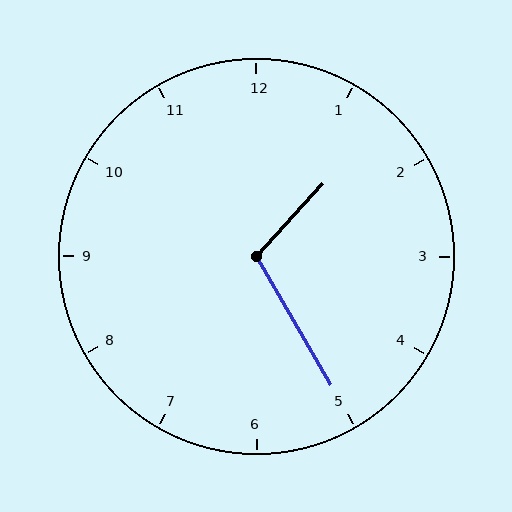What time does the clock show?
1:25.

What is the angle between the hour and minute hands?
Approximately 108 degrees.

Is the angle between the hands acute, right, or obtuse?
It is obtuse.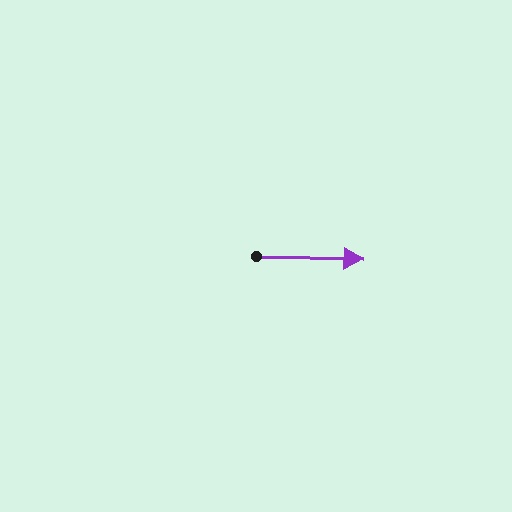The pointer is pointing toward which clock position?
Roughly 3 o'clock.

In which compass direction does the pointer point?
East.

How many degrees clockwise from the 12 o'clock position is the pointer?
Approximately 92 degrees.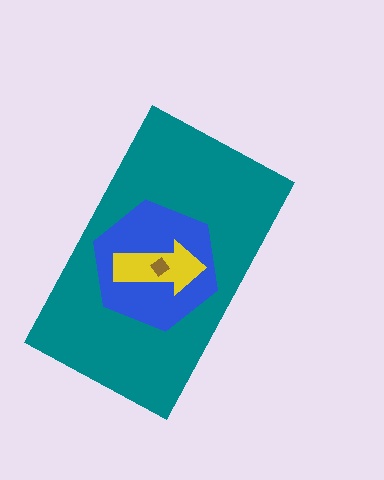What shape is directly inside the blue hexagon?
The yellow arrow.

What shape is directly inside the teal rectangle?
The blue hexagon.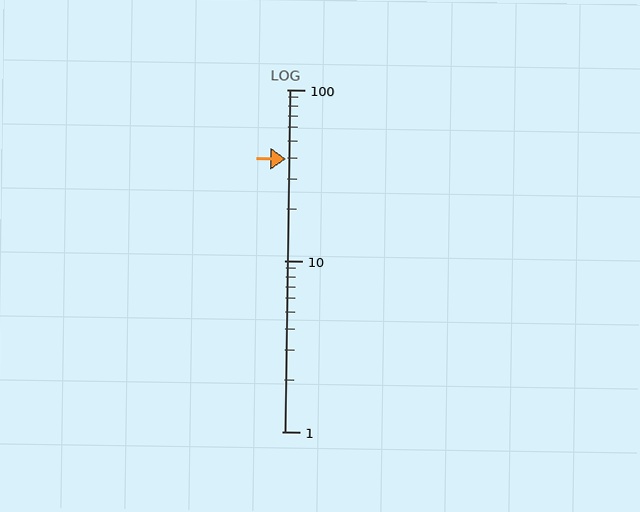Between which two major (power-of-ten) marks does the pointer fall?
The pointer is between 10 and 100.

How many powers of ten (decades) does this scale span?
The scale spans 2 decades, from 1 to 100.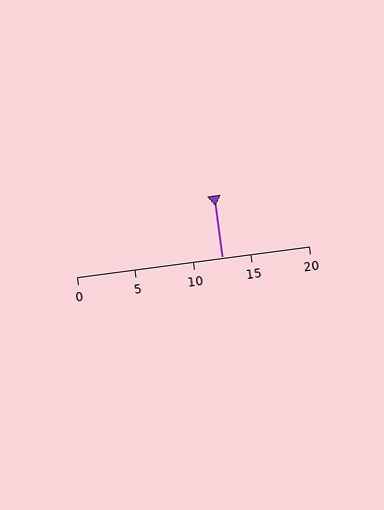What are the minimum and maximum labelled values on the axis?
The axis runs from 0 to 20.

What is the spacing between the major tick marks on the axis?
The major ticks are spaced 5 apart.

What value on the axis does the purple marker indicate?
The marker indicates approximately 12.5.